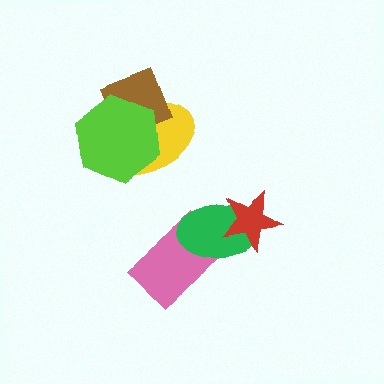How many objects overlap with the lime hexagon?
2 objects overlap with the lime hexagon.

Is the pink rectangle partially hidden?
Yes, it is partially covered by another shape.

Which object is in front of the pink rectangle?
The green ellipse is in front of the pink rectangle.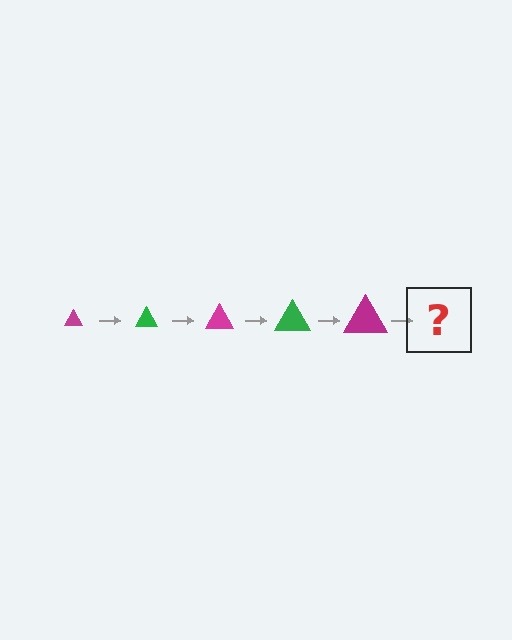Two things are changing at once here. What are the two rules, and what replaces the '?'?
The two rules are that the triangle grows larger each step and the color cycles through magenta and green. The '?' should be a green triangle, larger than the previous one.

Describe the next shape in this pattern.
It should be a green triangle, larger than the previous one.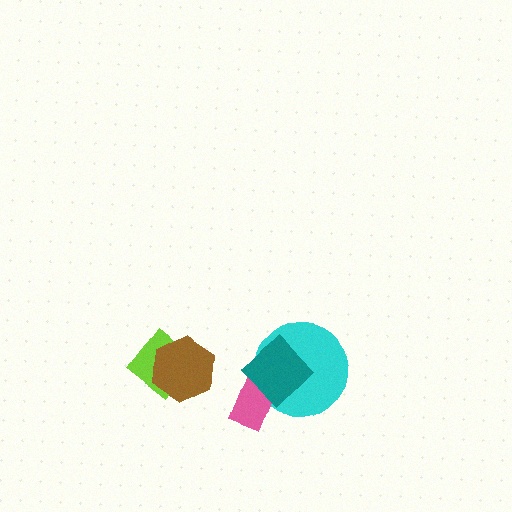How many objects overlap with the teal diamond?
2 objects overlap with the teal diamond.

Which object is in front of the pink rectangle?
The teal diamond is in front of the pink rectangle.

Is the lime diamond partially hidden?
Yes, it is partially covered by another shape.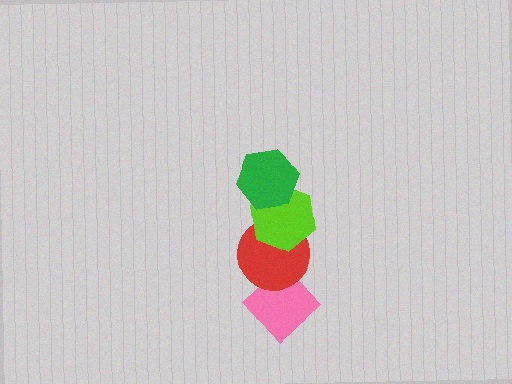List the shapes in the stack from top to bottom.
From top to bottom: the green hexagon, the lime hexagon, the red circle, the pink diamond.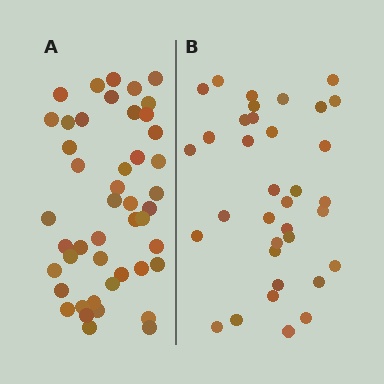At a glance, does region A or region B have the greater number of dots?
Region A (the left region) has more dots.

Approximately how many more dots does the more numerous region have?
Region A has roughly 12 or so more dots than region B.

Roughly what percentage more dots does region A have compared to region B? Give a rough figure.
About 30% more.